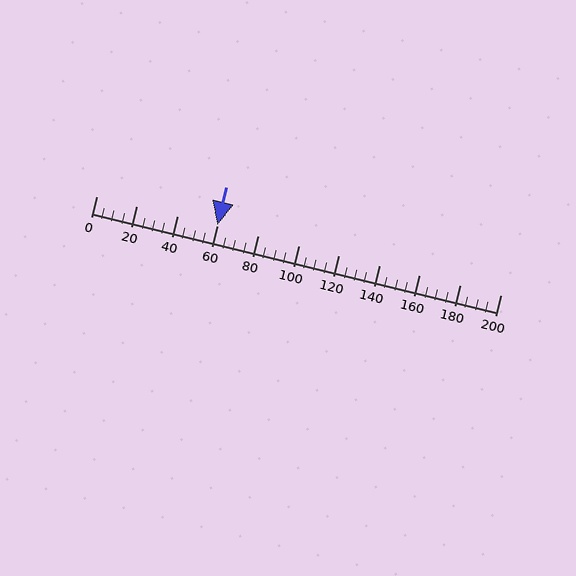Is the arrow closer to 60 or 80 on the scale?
The arrow is closer to 60.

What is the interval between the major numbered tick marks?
The major tick marks are spaced 20 units apart.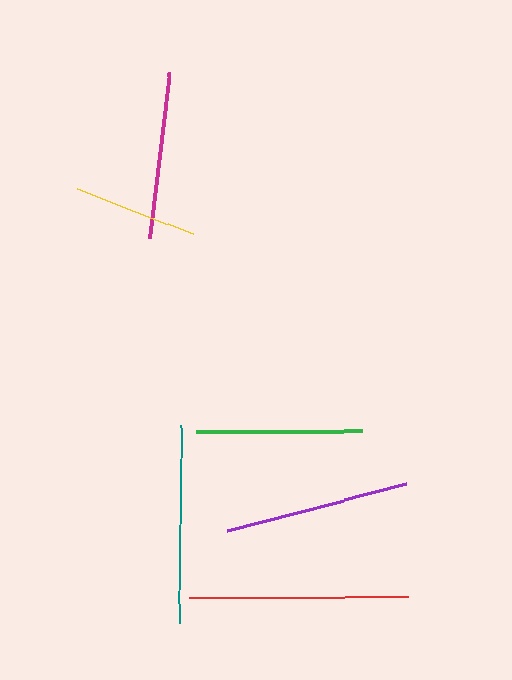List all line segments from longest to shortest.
From longest to shortest: red, teal, purple, magenta, green, yellow.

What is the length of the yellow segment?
The yellow segment is approximately 124 pixels long.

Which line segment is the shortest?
The yellow line is the shortest at approximately 124 pixels.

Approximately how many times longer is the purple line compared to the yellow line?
The purple line is approximately 1.5 times the length of the yellow line.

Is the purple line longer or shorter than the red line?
The red line is longer than the purple line.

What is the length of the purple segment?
The purple segment is approximately 185 pixels long.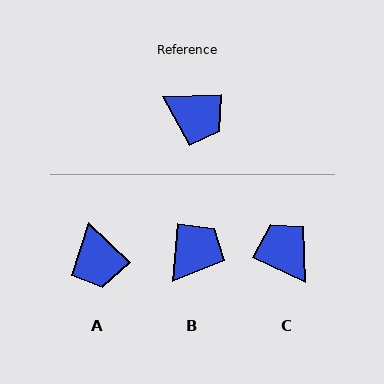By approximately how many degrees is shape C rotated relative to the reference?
Approximately 154 degrees counter-clockwise.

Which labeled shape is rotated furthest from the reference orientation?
C, about 154 degrees away.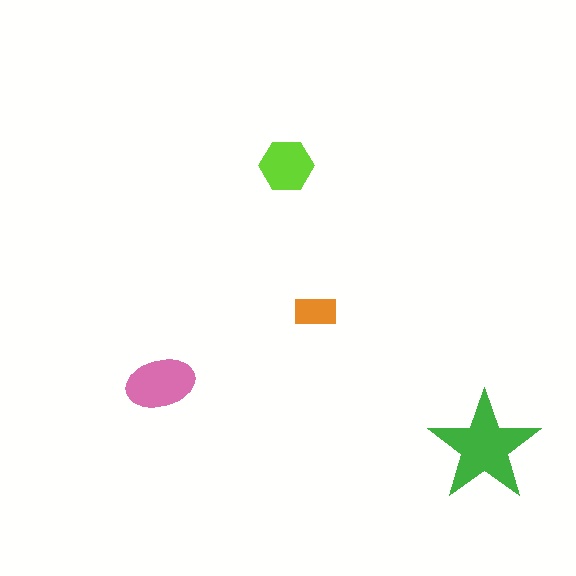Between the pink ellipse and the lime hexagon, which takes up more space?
The pink ellipse.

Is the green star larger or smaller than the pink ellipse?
Larger.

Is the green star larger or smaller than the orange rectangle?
Larger.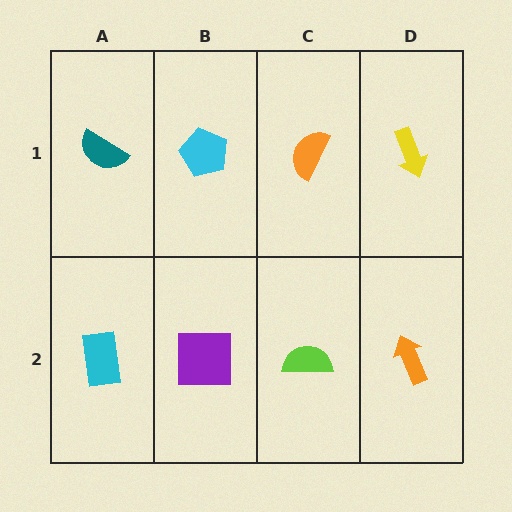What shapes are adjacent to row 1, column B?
A purple square (row 2, column B), a teal semicircle (row 1, column A), an orange semicircle (row 1, column C).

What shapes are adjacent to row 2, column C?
An orange semicircle (row 1, column C), a purple square (row 2, column B), an orange arrow (row 2, column D).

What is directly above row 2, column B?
A cyan pentagon.